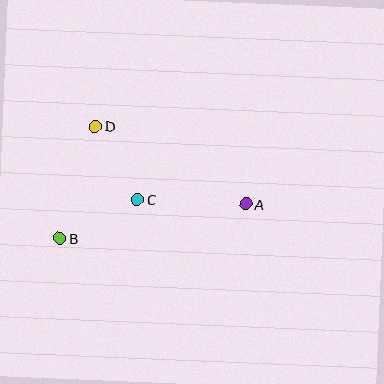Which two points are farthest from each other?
Points A and B are farthest from each other.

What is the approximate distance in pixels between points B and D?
The distance between B and D is approximately 118 pixels.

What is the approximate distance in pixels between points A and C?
The distance between A and C is approximately 108 pixels.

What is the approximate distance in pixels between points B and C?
The distance between B and C is approximately 87 pixels.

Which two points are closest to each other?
Points C and D are closest to each other.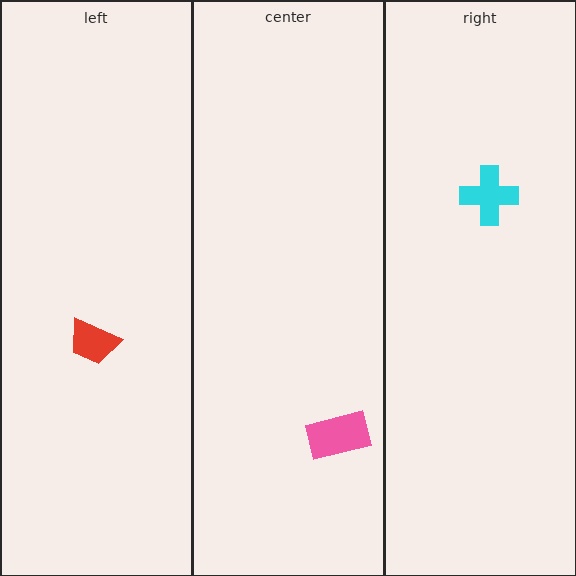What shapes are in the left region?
The red trapezoid.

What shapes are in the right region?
The cyan cross.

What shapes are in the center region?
The pink rectangle.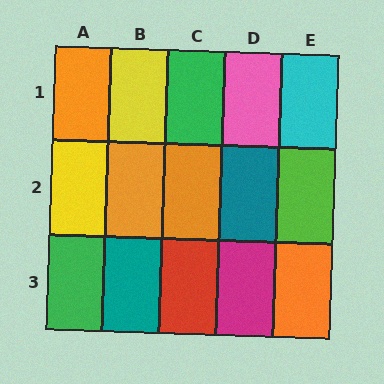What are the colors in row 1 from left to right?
Orange, yellow, green, pink, cyan.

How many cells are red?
1 cell is red.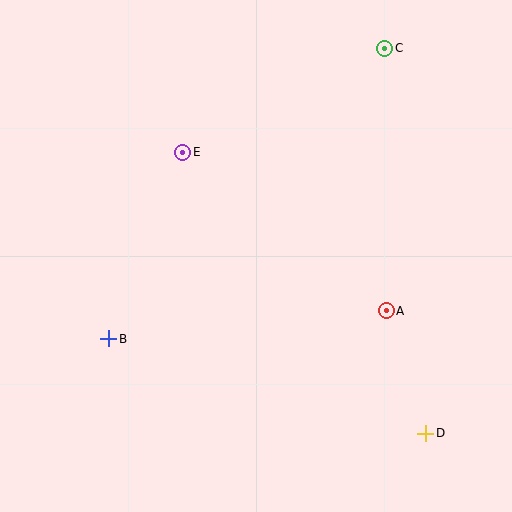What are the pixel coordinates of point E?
Point E is at (183, 152).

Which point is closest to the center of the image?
Point E at (183, 152) is closest to the center.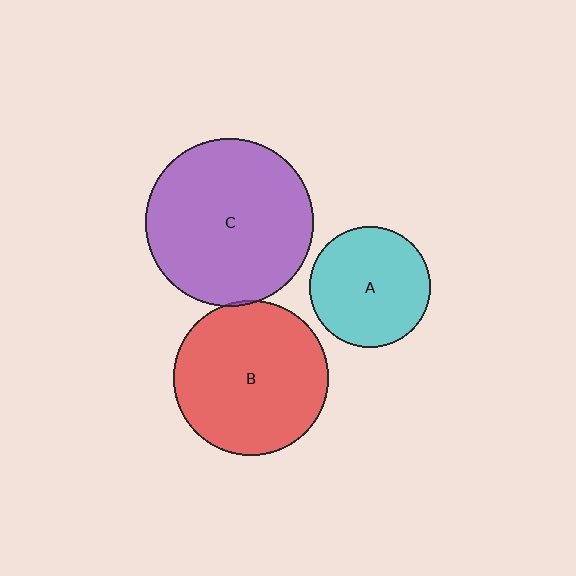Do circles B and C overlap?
Yes.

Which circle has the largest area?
Circle C (purple).